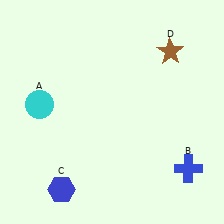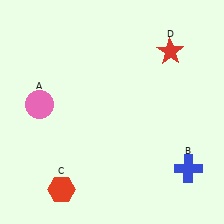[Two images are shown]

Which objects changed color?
A changed from cyan to pink. C changed from blue to red. D changed from brown to red.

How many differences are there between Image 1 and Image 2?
There are 3 differences between the two images.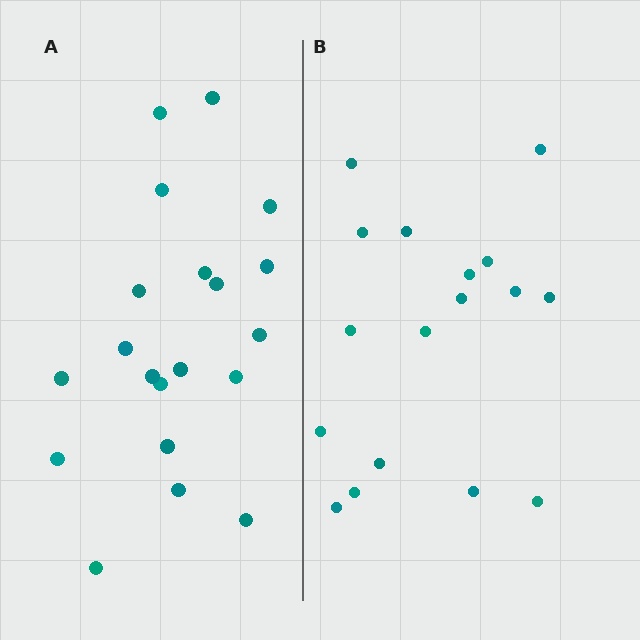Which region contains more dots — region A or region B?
Region A (the left region) has more dots.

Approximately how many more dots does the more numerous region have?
Region A has just a few more — roughly 2 or 3 more dots than region B.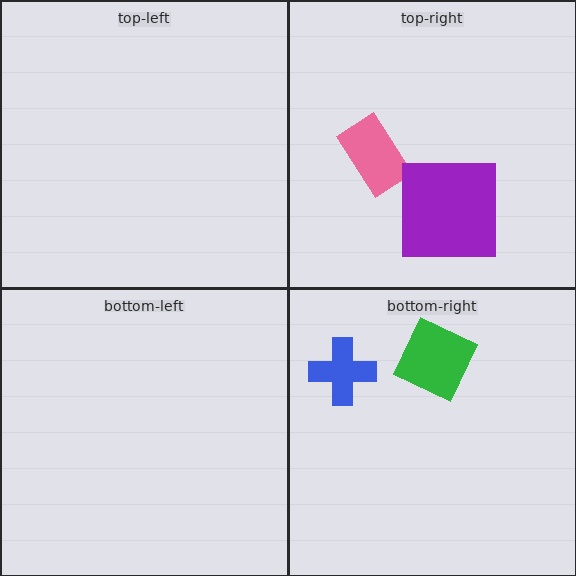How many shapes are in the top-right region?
2.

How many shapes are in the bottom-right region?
2.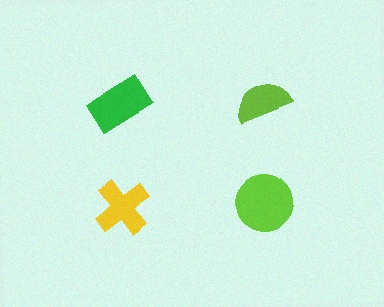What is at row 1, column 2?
A lime semicircle.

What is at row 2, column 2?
A lime circle.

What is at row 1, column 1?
A green rectangle.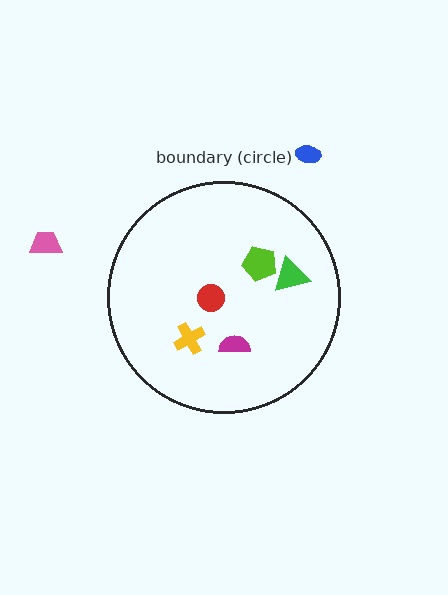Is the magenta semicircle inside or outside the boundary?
Inside.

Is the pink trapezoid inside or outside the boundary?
Outside.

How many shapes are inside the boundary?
5 inside, 2 outside.